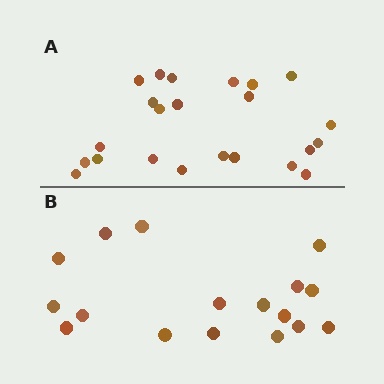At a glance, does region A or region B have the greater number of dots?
Region A (the top region) has more dots.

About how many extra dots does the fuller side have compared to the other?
Region A has about 6 more dots than region B.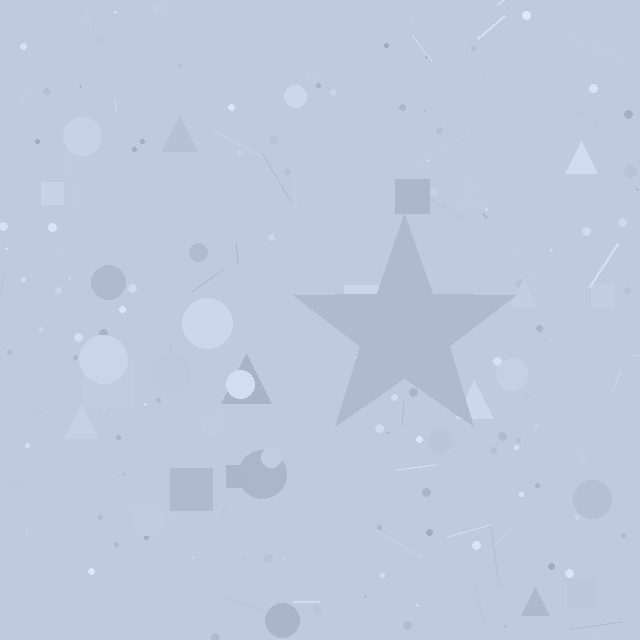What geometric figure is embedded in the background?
A star is embedded in the background.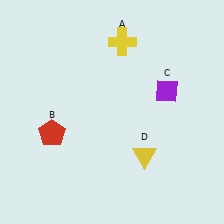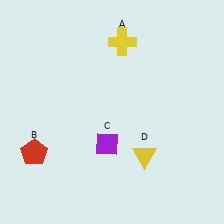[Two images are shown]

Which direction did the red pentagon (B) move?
The red pentagon (B) moved down.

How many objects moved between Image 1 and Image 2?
2 objects moved between the two images.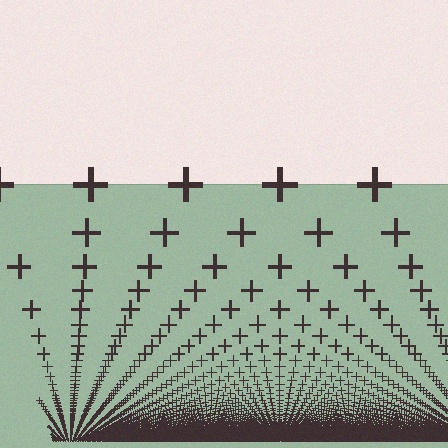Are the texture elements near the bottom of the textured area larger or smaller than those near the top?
Smaller. The gradient is inverted — elements near the bottom are smaller and denser.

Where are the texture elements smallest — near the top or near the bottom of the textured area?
Near the bottom.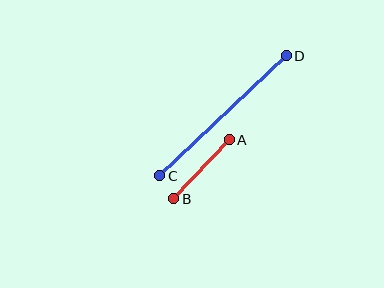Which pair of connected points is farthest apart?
Points C and D are farthest apart.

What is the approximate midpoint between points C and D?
The midpoint is at approximately (223, 116) pixels.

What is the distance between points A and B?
The distance is approximately 81 pixels.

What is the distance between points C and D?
The distance is approximately 174 pixels.